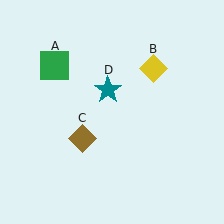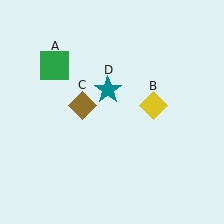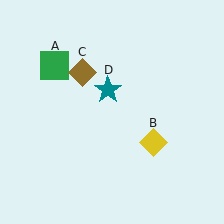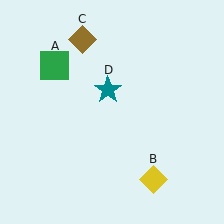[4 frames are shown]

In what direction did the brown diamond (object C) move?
The brown diamond (object C) moved up.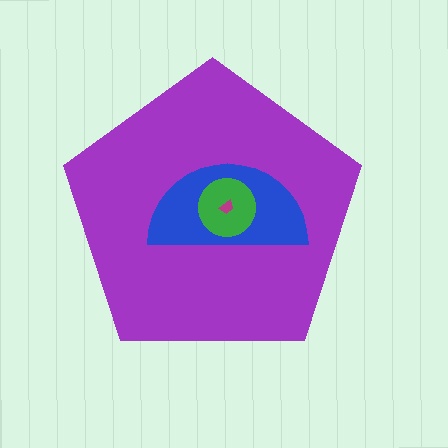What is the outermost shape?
The purple pentagon.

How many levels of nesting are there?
4.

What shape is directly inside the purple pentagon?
The blue semicircle.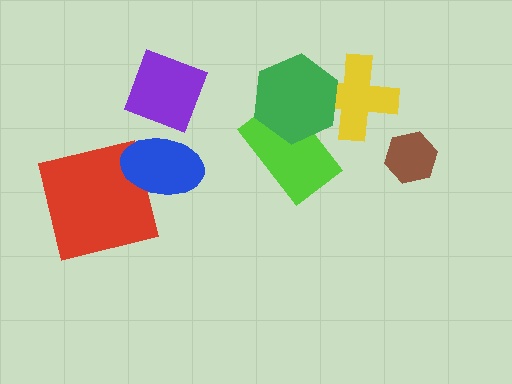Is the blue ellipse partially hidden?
No, no other shape covers it.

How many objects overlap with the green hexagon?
2 objects overlap with the green hexagon.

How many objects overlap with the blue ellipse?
1 object overlaps with the blue ellipse.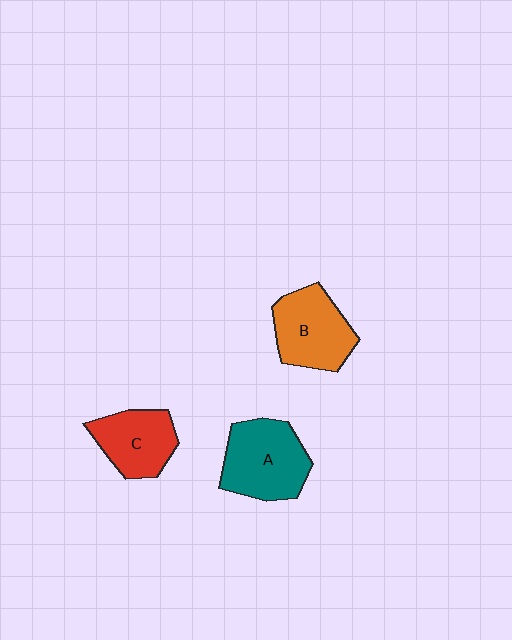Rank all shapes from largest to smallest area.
From largest to smallest: A (teal), B (orange), C (red).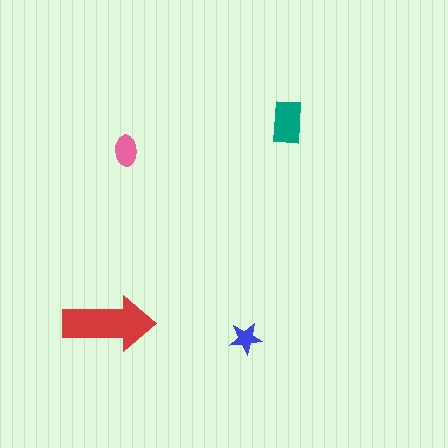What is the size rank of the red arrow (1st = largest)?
1st.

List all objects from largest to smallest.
The red arrow, the teal rectangle, the pink ellipse, the blue star.